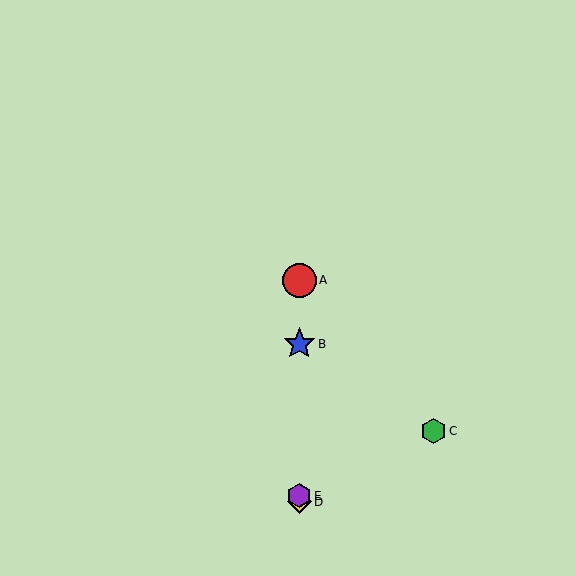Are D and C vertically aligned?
No, D is at x≈299 and C is at x≈434.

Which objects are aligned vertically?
Objects A, B, D, E are aligned vertically.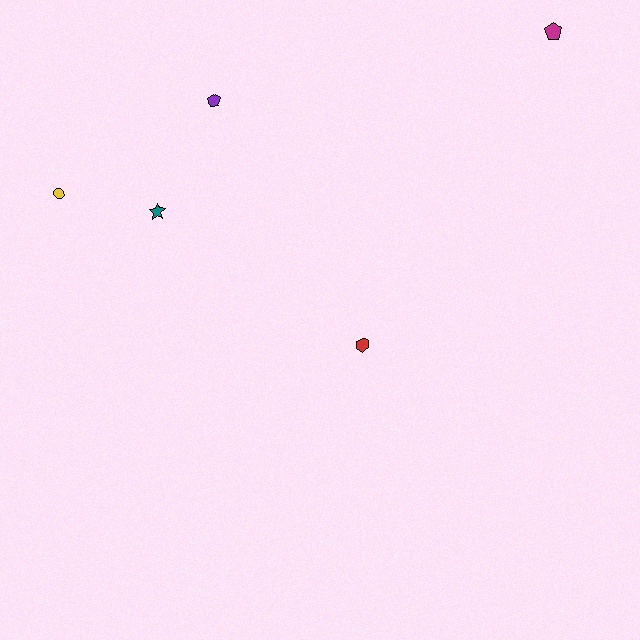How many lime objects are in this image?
There are no lime objects.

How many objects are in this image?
There are 5 objects.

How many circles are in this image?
There is 1 circle.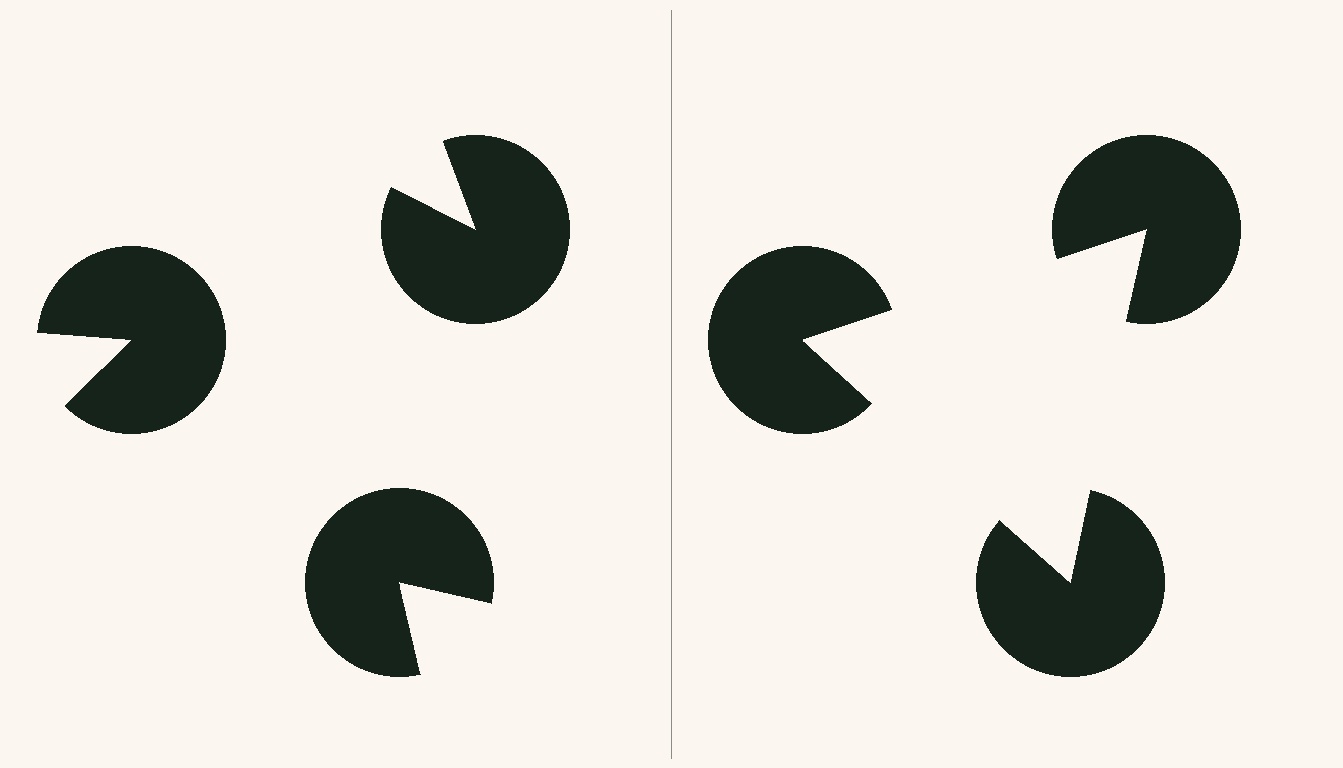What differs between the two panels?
The pac-man discs are positioned identically on both sides; only the wedge orientations differ. On the right they align to a triangle; on the left they are misaligned.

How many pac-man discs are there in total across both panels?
6 — 3 on each side.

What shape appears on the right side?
An illusory triangle.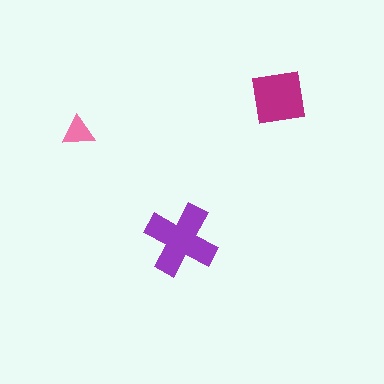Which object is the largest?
The purple cross.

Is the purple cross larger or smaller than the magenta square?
Larger.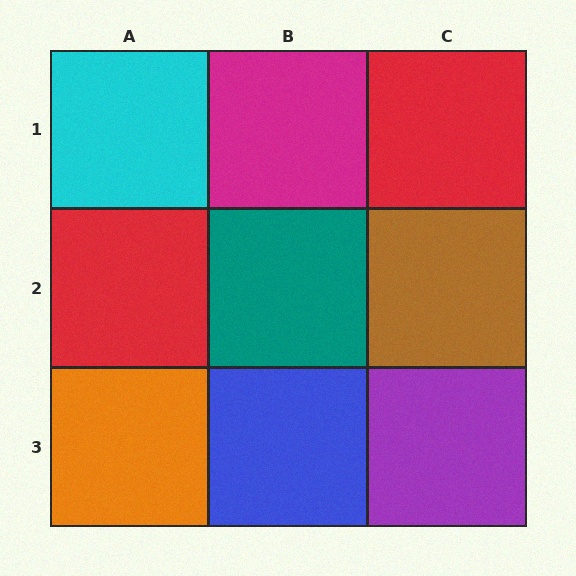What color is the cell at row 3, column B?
Blue.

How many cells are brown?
1 cell is brown.